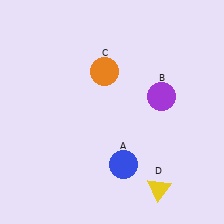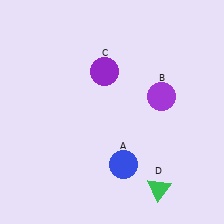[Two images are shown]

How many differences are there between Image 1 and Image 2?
There are 2 differences between the two images.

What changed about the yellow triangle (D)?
In Image 1, D is yellow. In Image 2, it changed to green.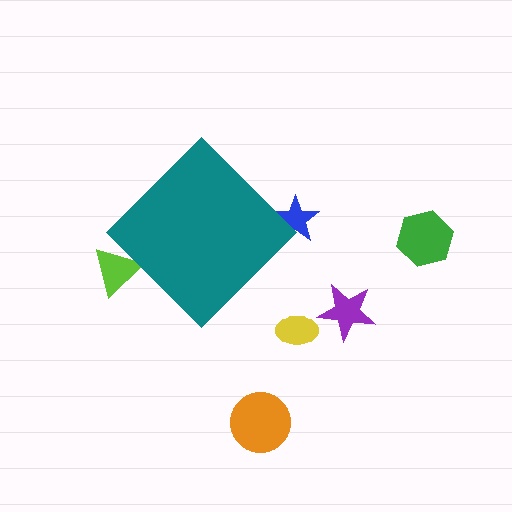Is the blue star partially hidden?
Yes, the blue star is partially hidden behind the teal diamond.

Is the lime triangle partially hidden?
Yes, the lime triangle is partially hidden behind the teal diamond.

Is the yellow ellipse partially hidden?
No, the yellow ellipse is fully visible.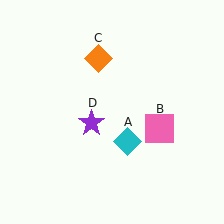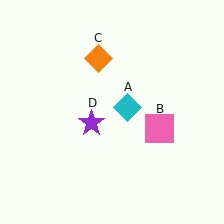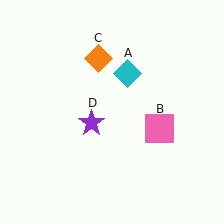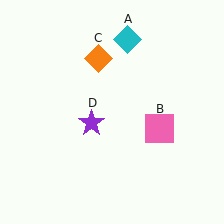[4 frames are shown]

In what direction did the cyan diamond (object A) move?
The cyan diamond (object A) moved up.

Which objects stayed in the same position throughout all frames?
Pink square (object B) and orange diamond (object C) and purple star (object D) remained stationary.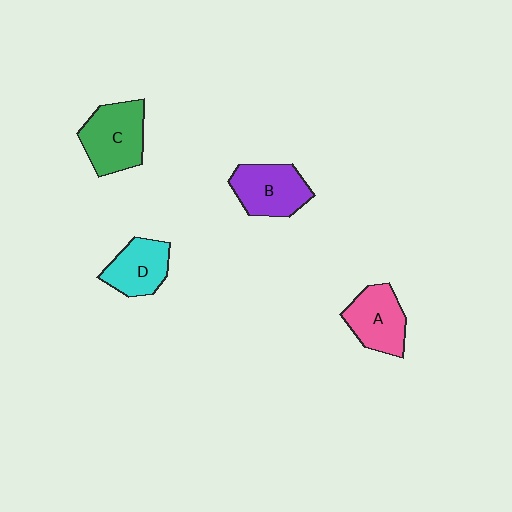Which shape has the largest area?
Shape C (green).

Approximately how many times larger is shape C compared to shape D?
Approximately 1.3 times.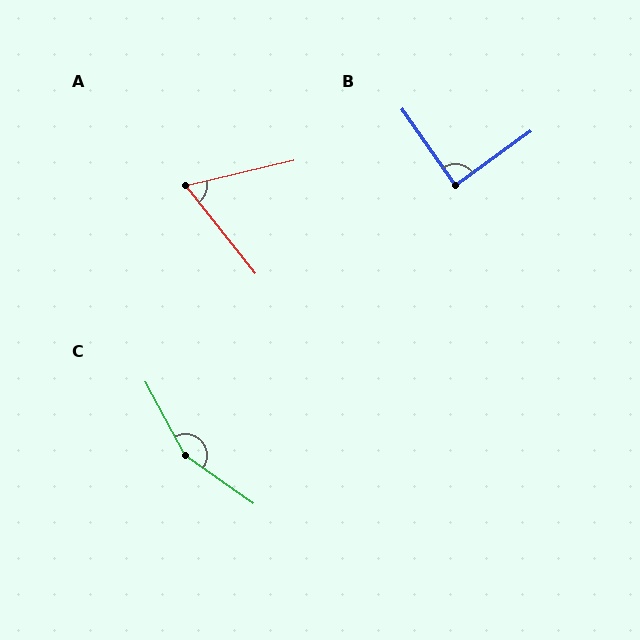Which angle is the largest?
C, at approximately 153 degrees.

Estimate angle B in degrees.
Approximately 89 degrees.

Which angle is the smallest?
A, at approximately 65 degrees.